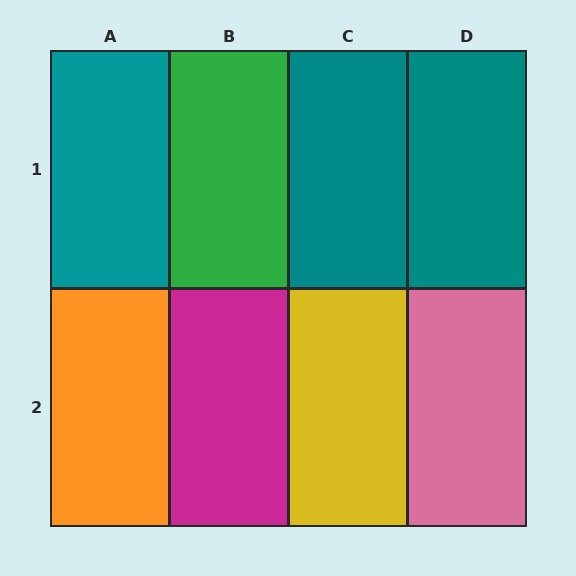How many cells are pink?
1 cell is pink.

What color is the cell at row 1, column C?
Teal.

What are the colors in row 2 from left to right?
Orange, magenta, yellow, pink.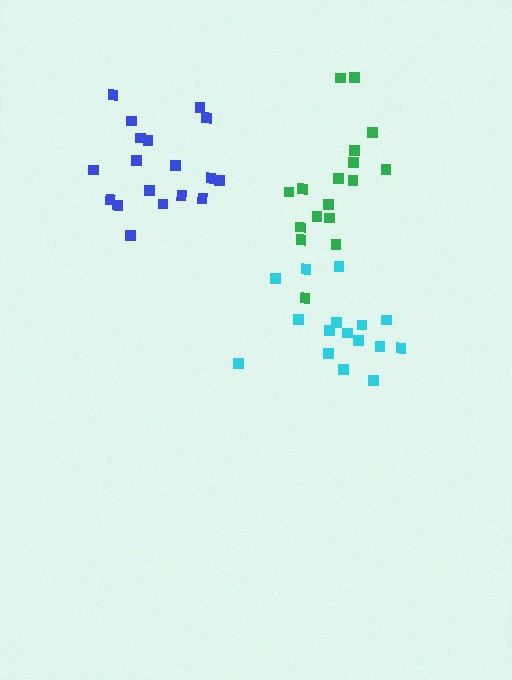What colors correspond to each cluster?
The clusters are colored: blue, cyan, green.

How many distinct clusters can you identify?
There are 3 distinct clusters.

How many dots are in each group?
Group 1: 18 dots, Group 2: 16 dots, Group 3: 17 dots (51 total).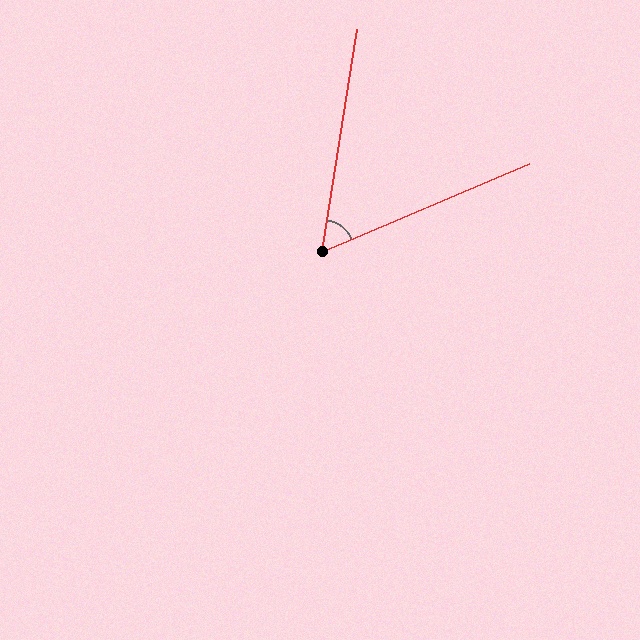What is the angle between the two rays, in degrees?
Approximately 58 degrees.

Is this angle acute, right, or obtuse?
It is acute.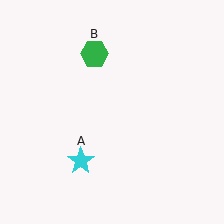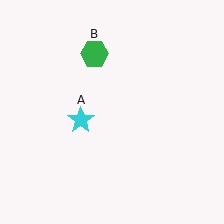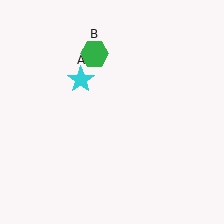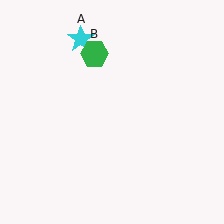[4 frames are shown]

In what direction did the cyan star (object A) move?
The cyan star (object A) moved up.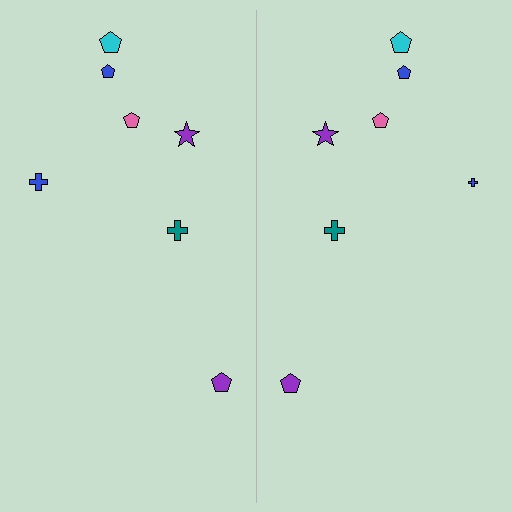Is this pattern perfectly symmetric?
No, the pattern is not perfectly symmetric. The blue cross on the right side has a different size than its mirror counterpart.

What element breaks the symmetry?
The blue cross on the right side has a different size than its mirror counterpart.